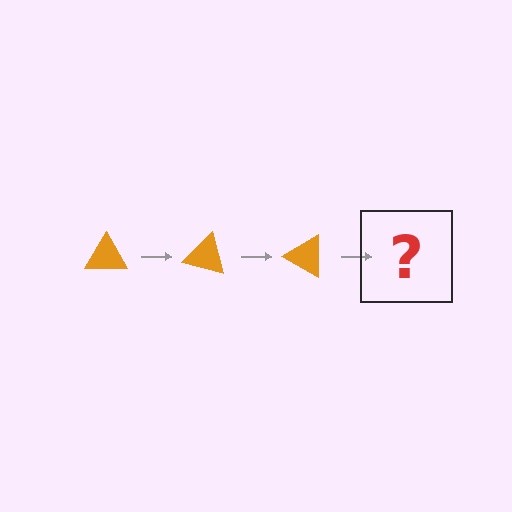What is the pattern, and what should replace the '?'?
The pattern is that the triangle rotates 15 degrees each step. The '?' should be an orange triangle rotated 45 degrees.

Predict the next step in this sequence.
The next step is an orange triangle rotated 45 degrees.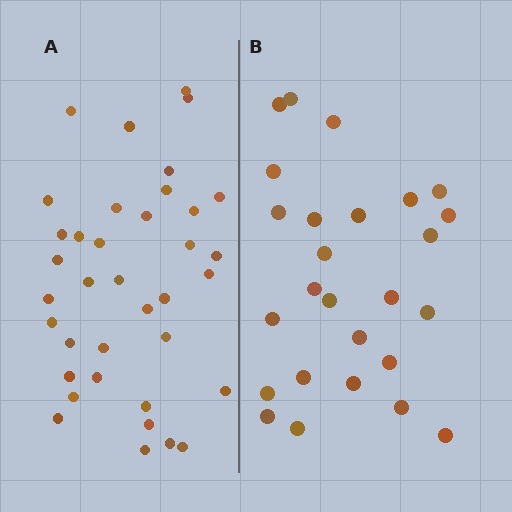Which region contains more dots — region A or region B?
Region A (the left region) has more dots.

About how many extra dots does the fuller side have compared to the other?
Region A has roughly 12 or so more dots than region B.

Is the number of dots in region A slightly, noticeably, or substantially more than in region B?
Region A has noticeably more, but not dramatically so. The ratio is roughly 1.4 to 1.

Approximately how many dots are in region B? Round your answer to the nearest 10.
About 30 dots. (The exact count is 26, which rounds to 30.)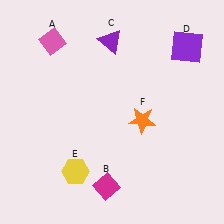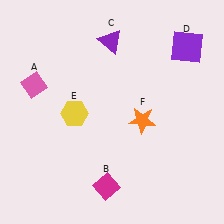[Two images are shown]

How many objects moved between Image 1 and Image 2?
2 objects moved between the two images.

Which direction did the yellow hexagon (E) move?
The yellow hexagon (E) moved up.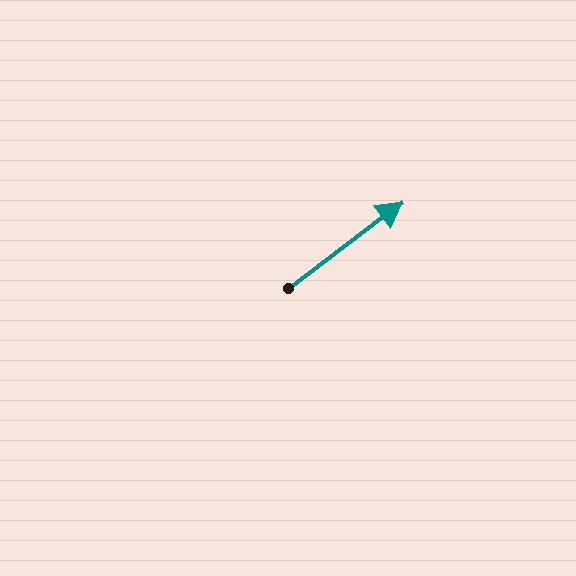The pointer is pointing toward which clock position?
Roughly 2 o'clock.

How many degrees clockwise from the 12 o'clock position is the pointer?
Approximately 53 degrees.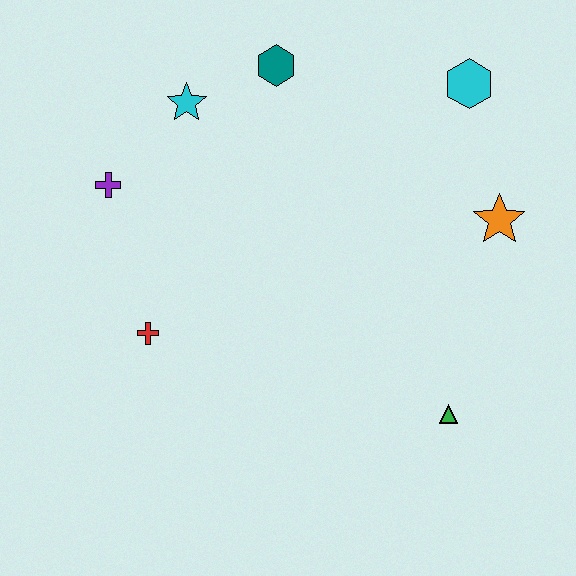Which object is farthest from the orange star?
The purple cross is farthest from the orange star.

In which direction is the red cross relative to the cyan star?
The red cross is below the cyan star.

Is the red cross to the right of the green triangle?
No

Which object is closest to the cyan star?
The teal hexagon is closest to the cyan star.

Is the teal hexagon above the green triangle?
Yes